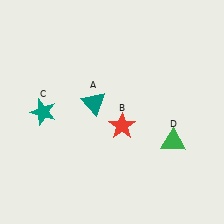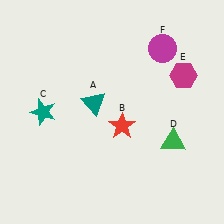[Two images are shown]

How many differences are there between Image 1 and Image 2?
There are 2 differences between the two images.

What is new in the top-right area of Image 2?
A magenta circle (F) was added in the top-right area of Image 2.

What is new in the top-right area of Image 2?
A magenta hexagon (E) was added in the top-right area of Image 2.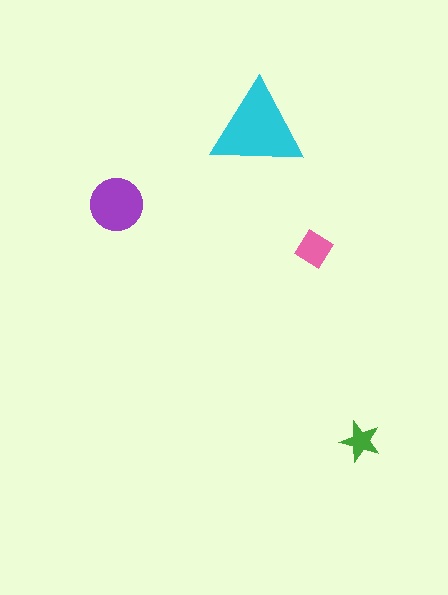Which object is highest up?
The cyan triangle is topmost.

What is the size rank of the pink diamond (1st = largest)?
3rd.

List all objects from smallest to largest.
The green star, the pink diamond, the purple circle, the cyan triangle.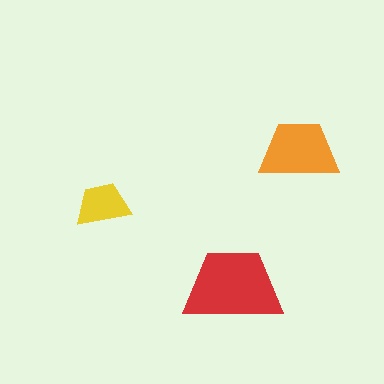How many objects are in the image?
There are 3 objects in the image.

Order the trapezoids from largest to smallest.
the red one, the orange one, the yellow one.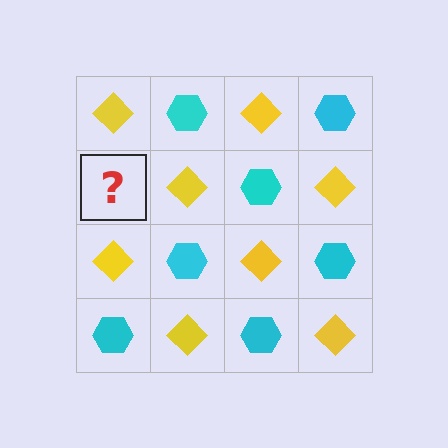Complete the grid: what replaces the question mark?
The question mark should be replaced with a cyan hexagon.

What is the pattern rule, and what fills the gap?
The rule is that it alternates yellow diamond and cyan hexagon in a checkerboard pattern. The gap should be filled with a cyan hexagon.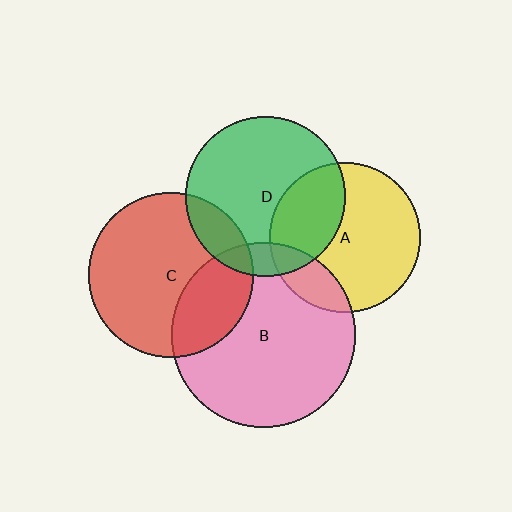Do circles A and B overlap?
Yes.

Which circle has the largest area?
Circle B (pink).